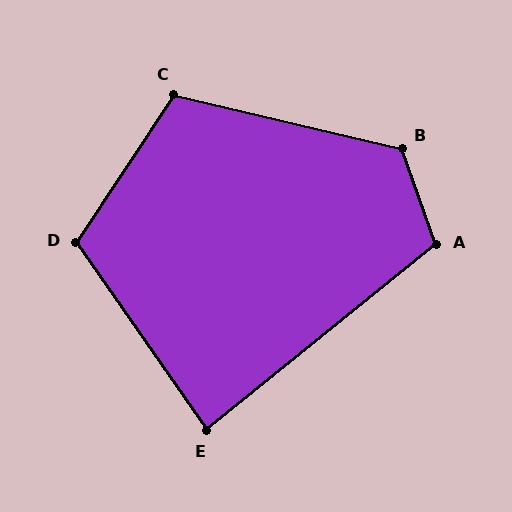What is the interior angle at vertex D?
Approximately 111 degrees (obtuse).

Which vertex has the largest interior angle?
B, at approximately 123 degrees.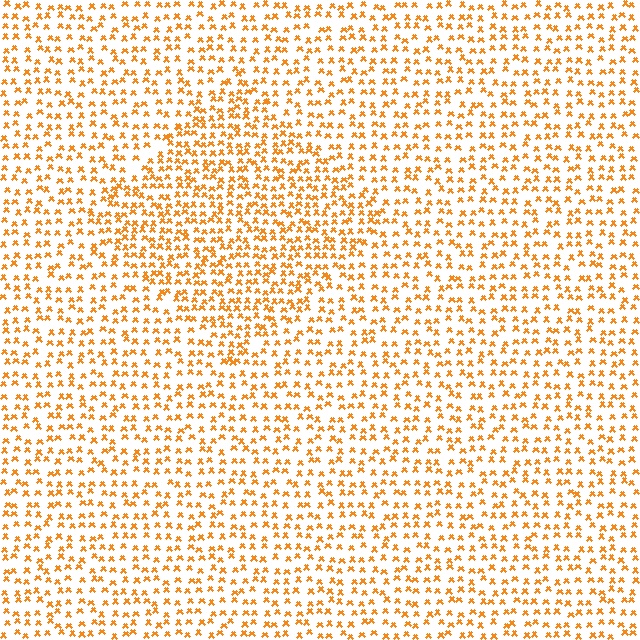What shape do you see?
I see a diamond.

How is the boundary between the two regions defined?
The boundary is defined by a change in element density (approximately 1.6x ratio). All elements are the same color, size, and shape.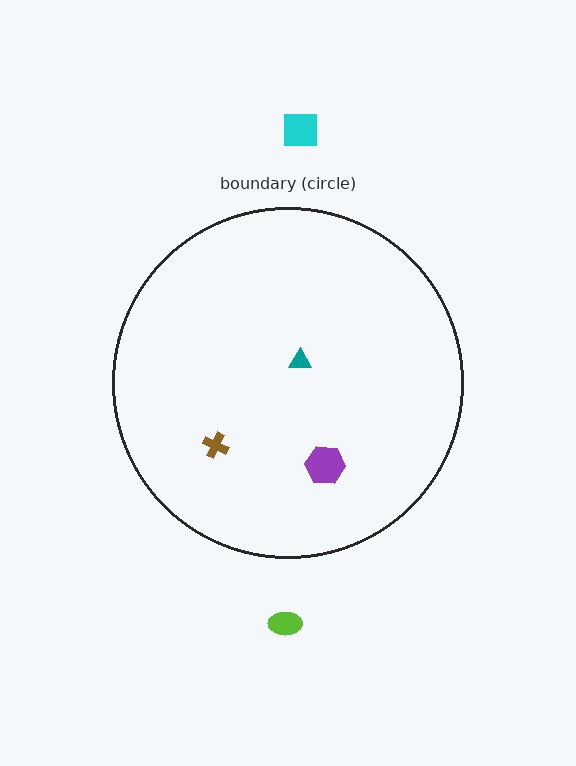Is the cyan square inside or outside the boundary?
Outside.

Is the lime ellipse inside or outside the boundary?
Outside.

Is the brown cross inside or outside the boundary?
Inside.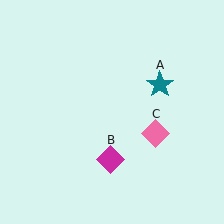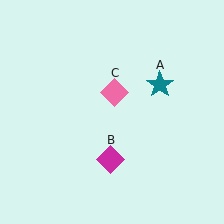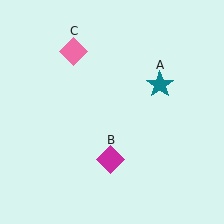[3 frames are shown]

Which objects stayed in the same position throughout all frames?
Teal star (object A) and magenta diamond (object B) remained stationary.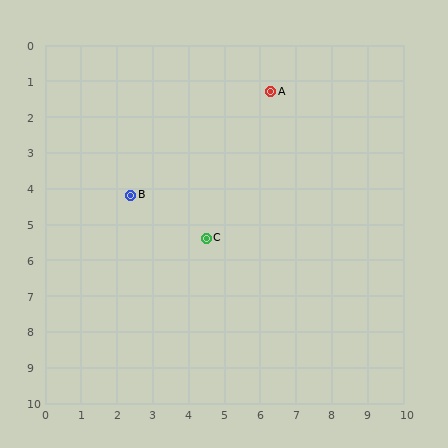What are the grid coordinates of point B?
Point B is at approximately (2.4, 4.2).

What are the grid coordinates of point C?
Point C is at approximately (4.5, 5.4).